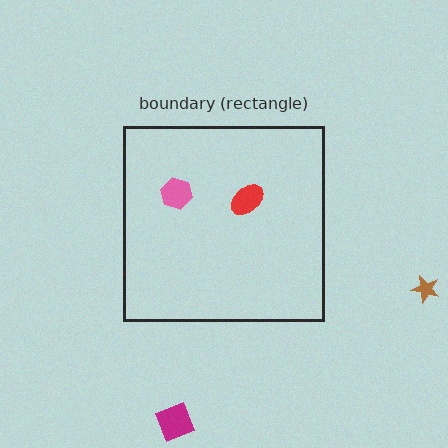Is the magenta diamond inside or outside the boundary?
Outside.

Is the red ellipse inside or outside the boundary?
Inside.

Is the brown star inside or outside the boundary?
Outside.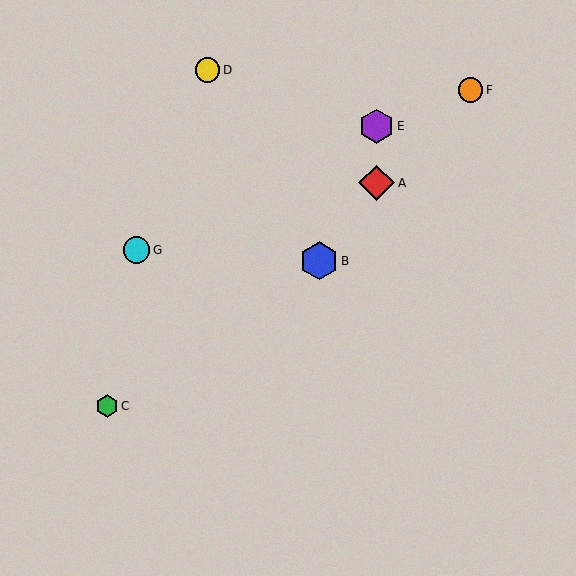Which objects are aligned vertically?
Objects A, E are aligned vertically.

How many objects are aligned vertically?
2 objects (A, E) are aligned vertically.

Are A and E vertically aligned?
Yes, both are at x≈377.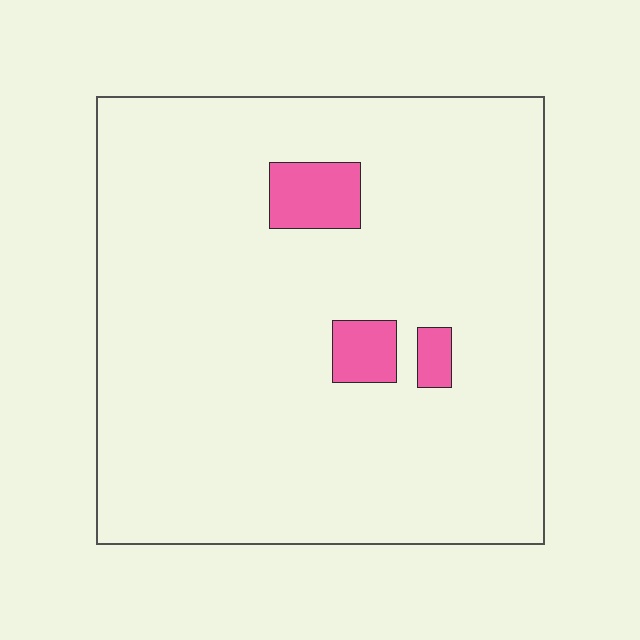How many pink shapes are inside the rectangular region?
3.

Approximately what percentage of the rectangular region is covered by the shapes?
Approximately 5%.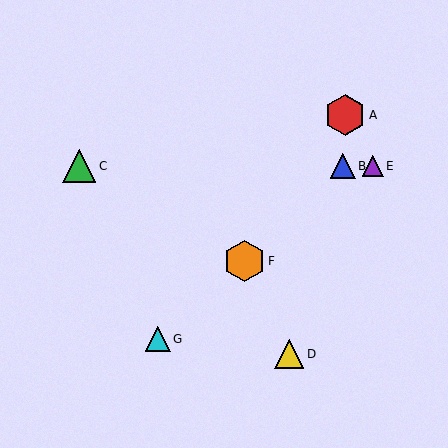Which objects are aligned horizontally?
Objects B, C, E are aligned horizontally.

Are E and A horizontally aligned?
No, E is at y≈166 and A is at y≈115.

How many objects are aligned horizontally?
3 objects (B, C, E) are aligned horizontally.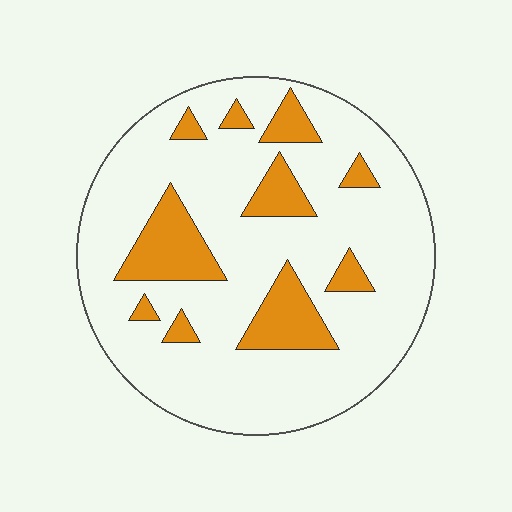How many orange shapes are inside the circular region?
10.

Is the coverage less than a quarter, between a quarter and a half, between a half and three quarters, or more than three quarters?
Less than a quarter.